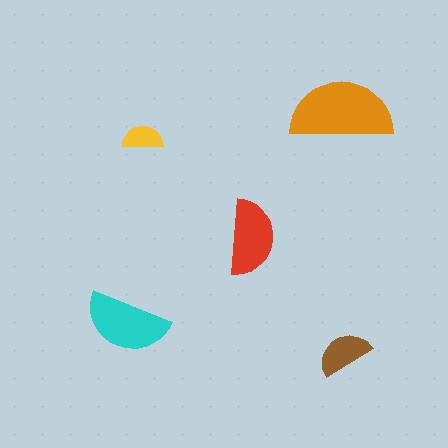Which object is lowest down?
The brown semicircle is bottommost.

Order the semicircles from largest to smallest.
the orange one, the cyan one, the red one, the brown one, the yellow one.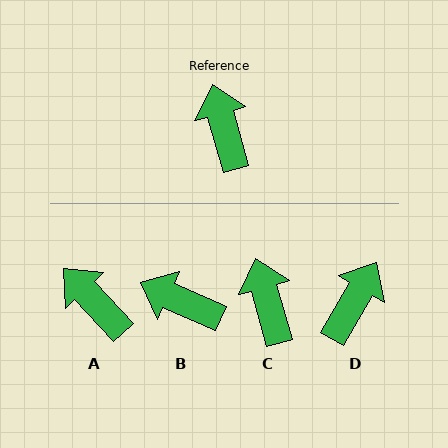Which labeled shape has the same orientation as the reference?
C.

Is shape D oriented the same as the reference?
No, it is off by about 46 degrees.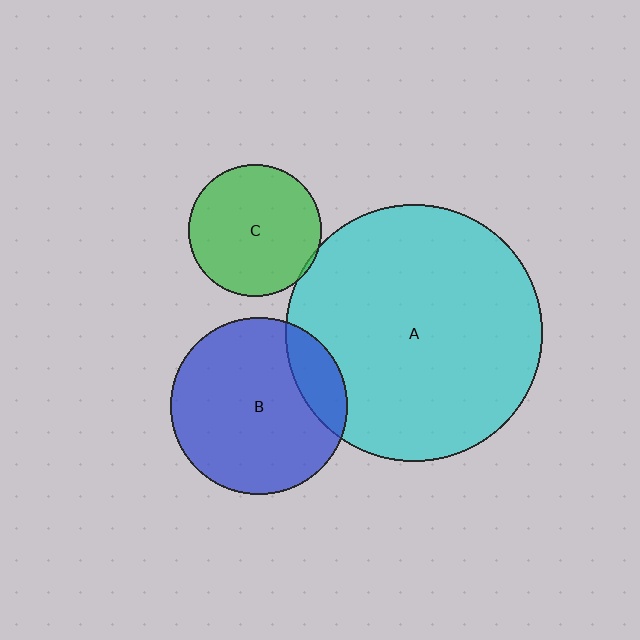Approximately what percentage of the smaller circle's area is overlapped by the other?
Approximately 5%.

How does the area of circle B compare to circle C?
Approximately 1.8 times.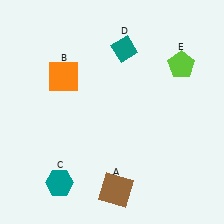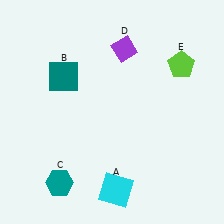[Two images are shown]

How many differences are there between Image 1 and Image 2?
There are 3 differences between the two images.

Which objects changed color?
A changed from brown to cyan. B changed from orange to teal. D changed from teal to purple.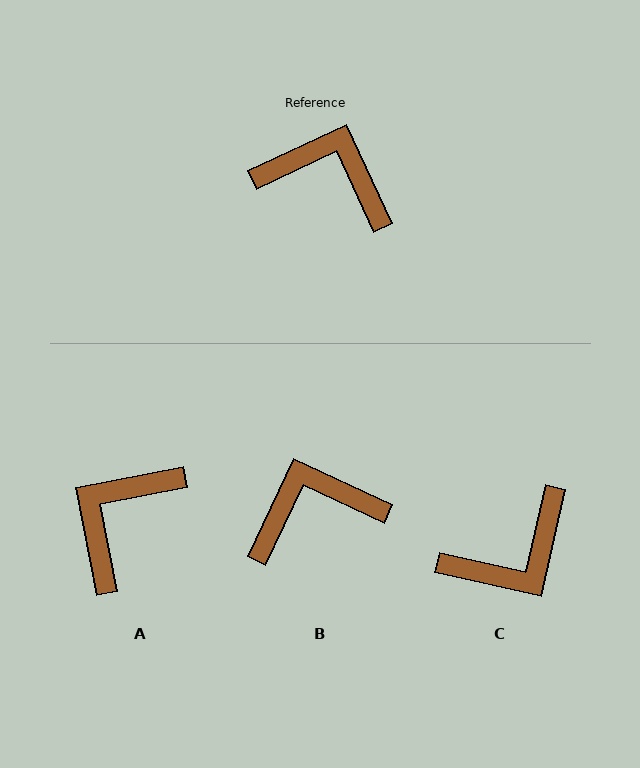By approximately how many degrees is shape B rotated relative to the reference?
Approximately 40 degrees counter-clockwise.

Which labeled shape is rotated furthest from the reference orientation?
C, about 128 degrees away.